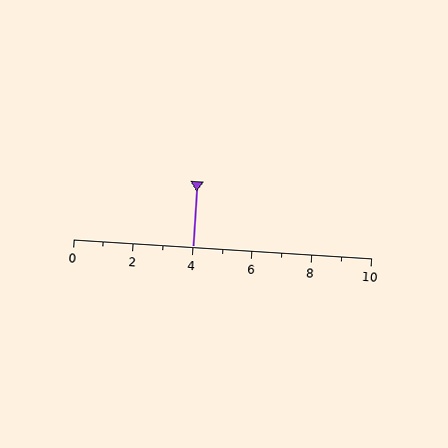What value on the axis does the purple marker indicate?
The marker indicates approximately 4.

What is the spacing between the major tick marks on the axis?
The major ticks are spaced 2 apart.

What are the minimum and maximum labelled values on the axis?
The axis runs from 0 to 10.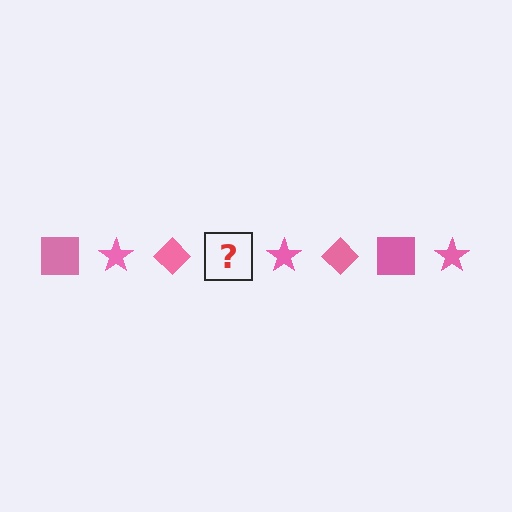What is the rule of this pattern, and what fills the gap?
The rule is that the pattern cycles through square, star, diamond shapes in pink. The gap should be filled with a pink square.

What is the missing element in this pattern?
The missing element is a pink square.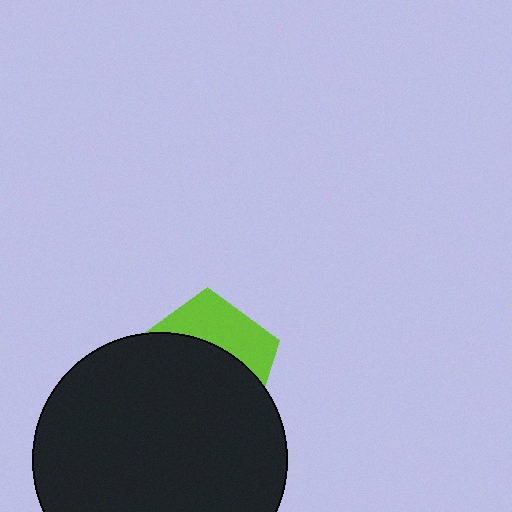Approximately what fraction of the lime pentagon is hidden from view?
Roughly 65% of the lime pentagon is hidden behind the black circle.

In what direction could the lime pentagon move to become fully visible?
The lime pentagon could move up. That would shift it out from behind the black circle entirely.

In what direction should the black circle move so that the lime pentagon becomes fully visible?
The black circle should move down. That is the shortest direction to clear the overlap and leave the lime pentagon fully visible.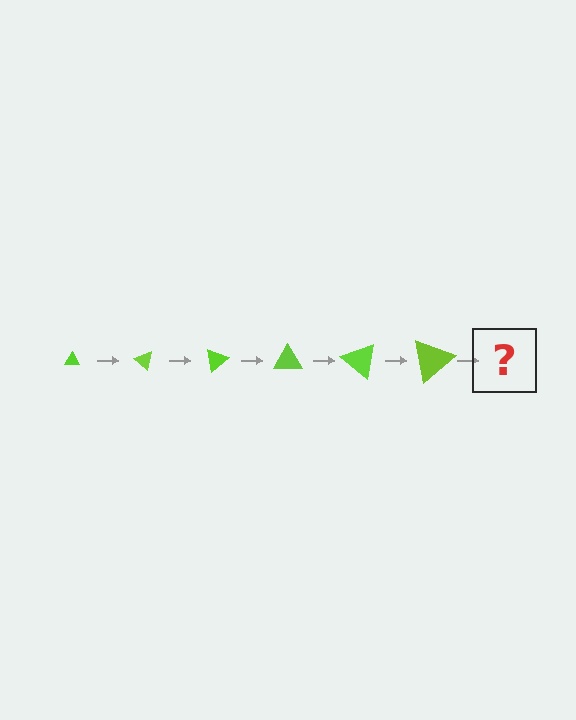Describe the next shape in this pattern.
It should be a triangle, larger than the previous one and rotated 240 degrees from the start.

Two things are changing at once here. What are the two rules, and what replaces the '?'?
The two rules are that the triangle grows larger each step and it rotates 40 degrees each step. The '?' should be a triangle, larger than the previous one and rotated 240 degrees from the start.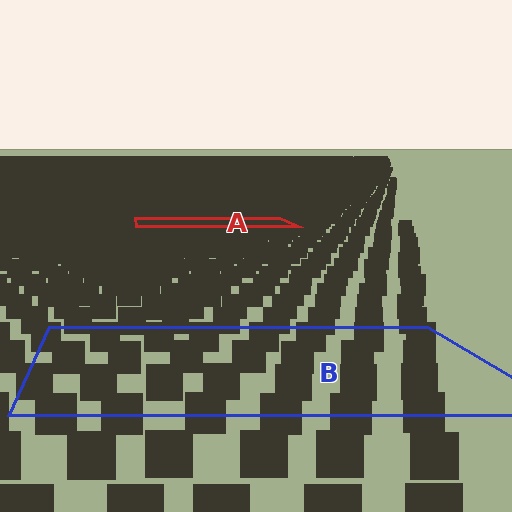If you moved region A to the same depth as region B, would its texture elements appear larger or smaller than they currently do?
They would appear larger. At a closer depth, the same texture elements are projected at a bigger on-screen size.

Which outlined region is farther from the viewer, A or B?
Region A is farther from the viewer — the texture elements inside it appear smaller and more densely packed.